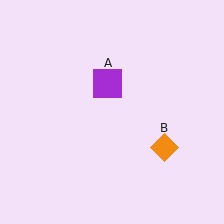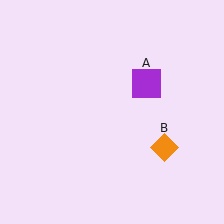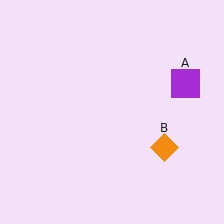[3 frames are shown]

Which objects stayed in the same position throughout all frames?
Orange diamond (object B) remained stationary.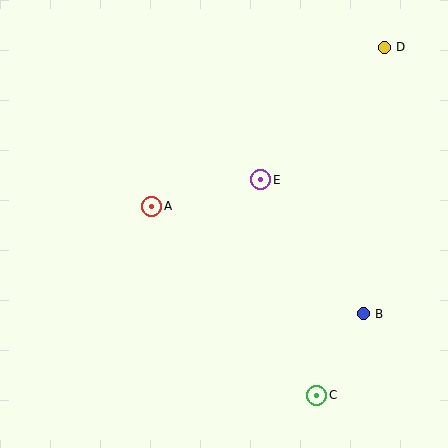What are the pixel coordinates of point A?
Point A is at (152, 206).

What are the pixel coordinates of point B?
Point B is at (363, 314).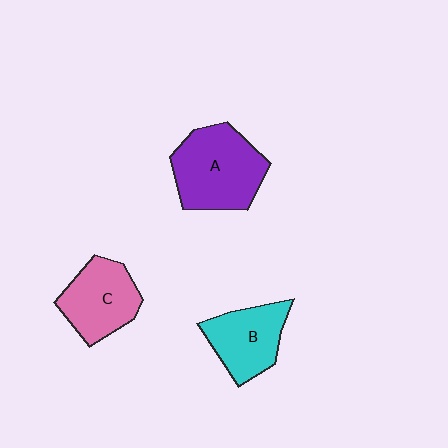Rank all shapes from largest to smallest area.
From largest to smallest: A (purple), C (pink), B (cyan).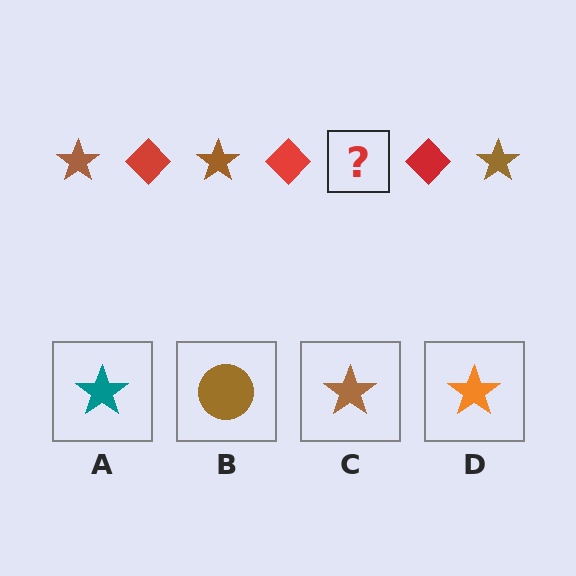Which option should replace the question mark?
Option C.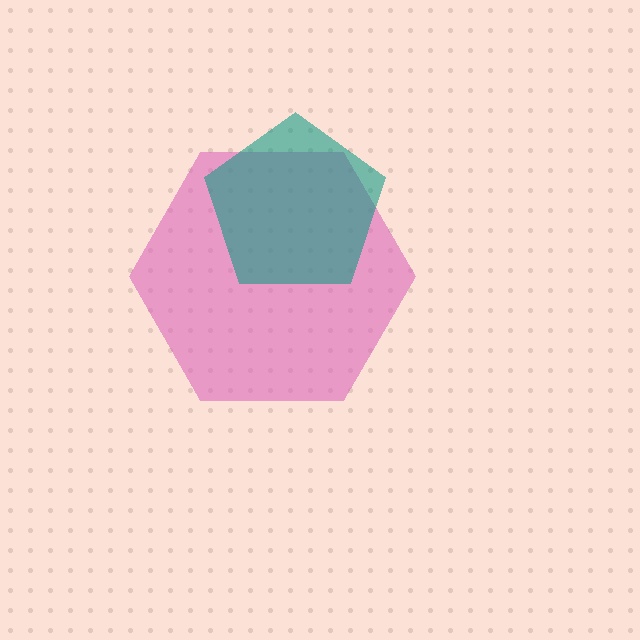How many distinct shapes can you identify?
There are 2 distinct shapes: a pink hexagon, a teal pentagon.